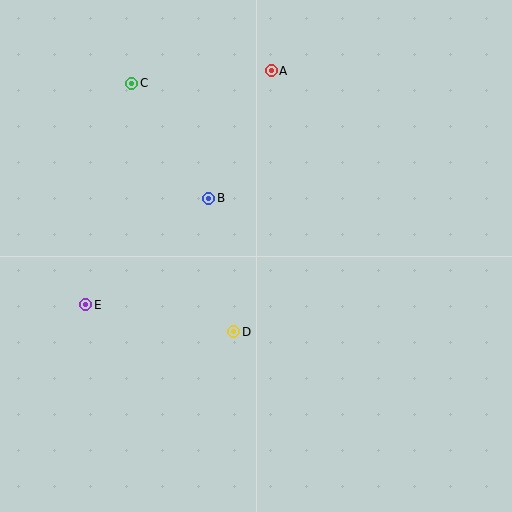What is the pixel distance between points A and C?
The distance between A and C is 140 pixels.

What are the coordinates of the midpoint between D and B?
The midpoint between D and B is at (221, 265).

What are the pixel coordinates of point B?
Point B is at (209, 198).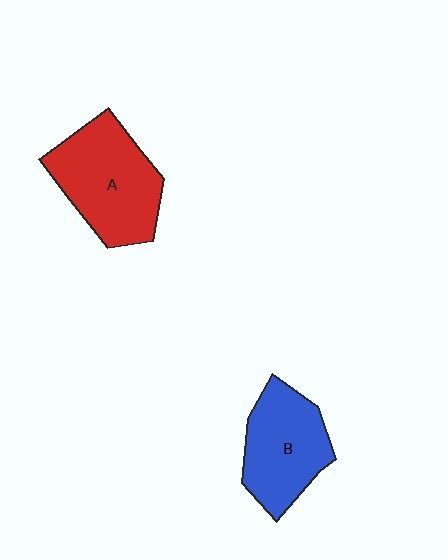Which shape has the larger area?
Shape A (red).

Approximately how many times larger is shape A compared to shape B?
Approximately 1.2 times.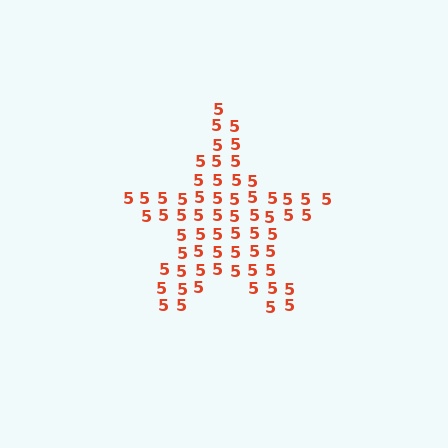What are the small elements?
The small elements are digit 5's.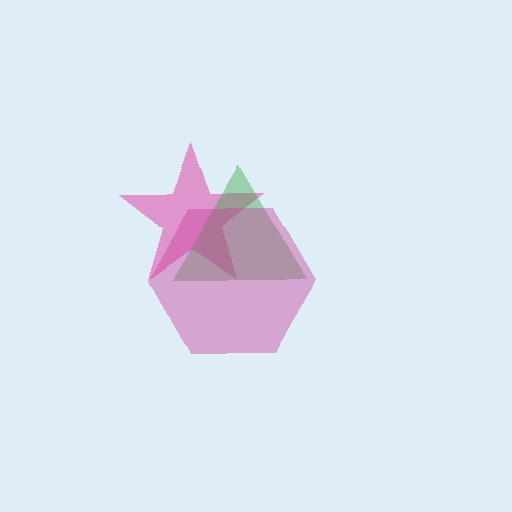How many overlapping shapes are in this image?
There are 3 overlapping shapes in the image.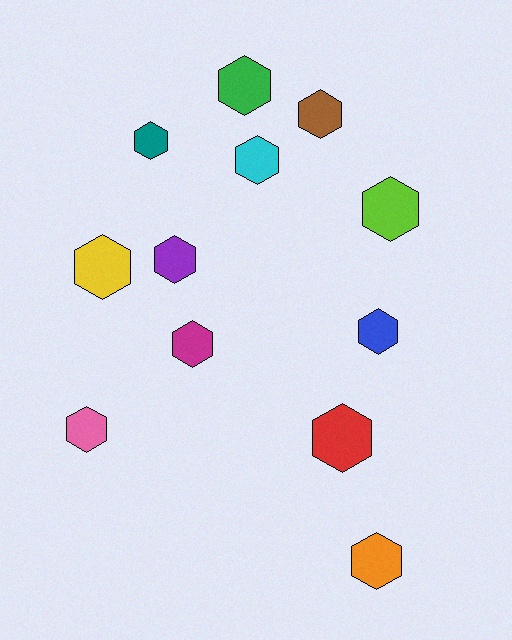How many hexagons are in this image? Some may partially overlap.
There are 12 hexagons.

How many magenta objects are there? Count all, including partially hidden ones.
There is 1 magenta object.